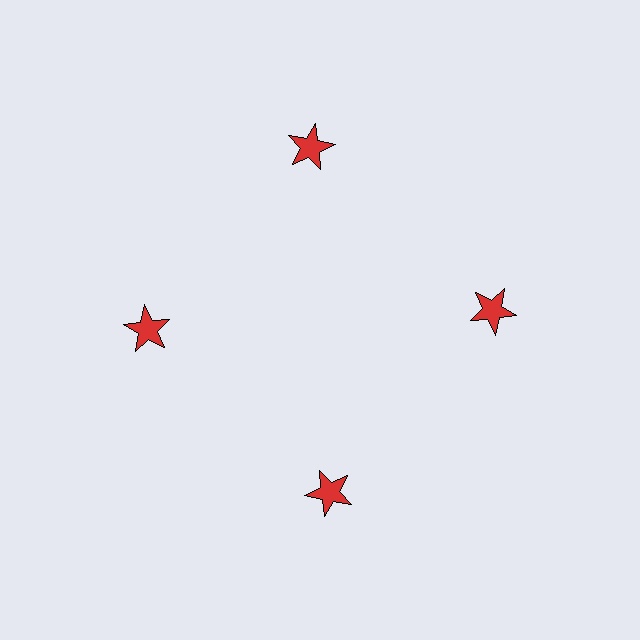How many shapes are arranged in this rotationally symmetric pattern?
There are 4 shapes, arranged in 4 groups of 1.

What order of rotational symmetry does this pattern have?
This pattern has 4-fold rotational symmetry.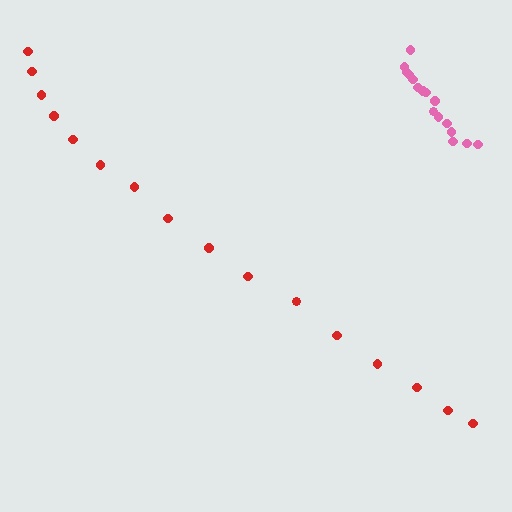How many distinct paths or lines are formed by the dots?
There are 2 distinct paths.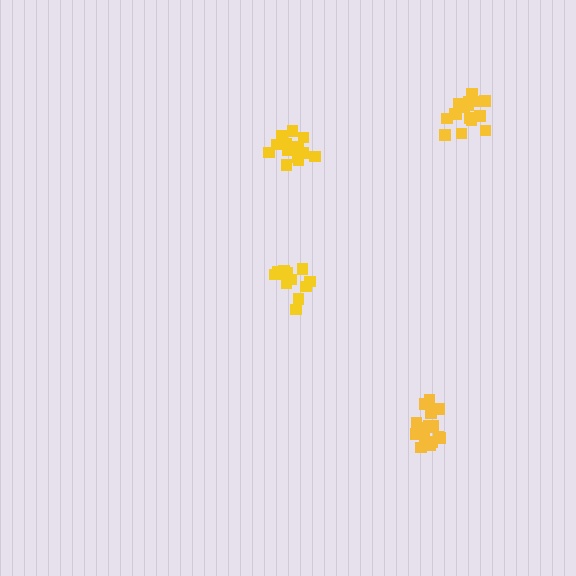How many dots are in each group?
Group 1: 17 dots, Group 2: 12 dots, Group 3: 16 dots, Group 4: 16 dots (61 total).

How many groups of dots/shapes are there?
There are 4 groups.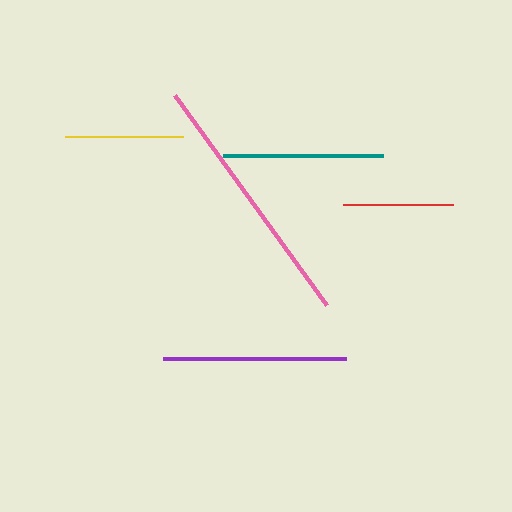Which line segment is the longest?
The pink line is the longest at approximately 259 pixels.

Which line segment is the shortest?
The red line is the shortest at approximately 111 pixels.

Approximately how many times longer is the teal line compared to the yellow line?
The teal line is approximately 1.4 times the length of the yellow line.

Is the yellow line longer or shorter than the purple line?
The purple line is longer than the yellow line.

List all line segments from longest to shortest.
From longest to shortest: pink, purple, teal, yellow, red.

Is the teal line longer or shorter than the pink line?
The pink line is longer than the teal line.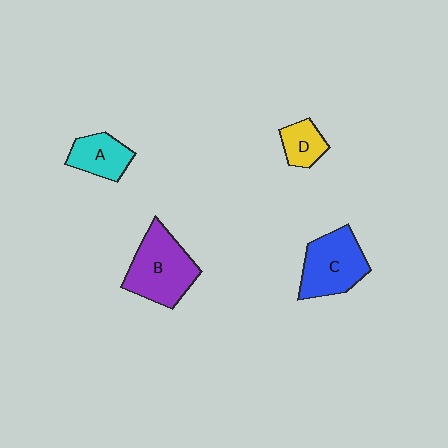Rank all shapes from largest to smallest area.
From largest to smallest: B (purple), C (blue), A (cyan), D (yellow).